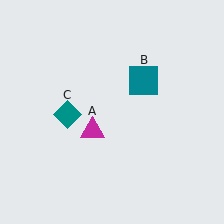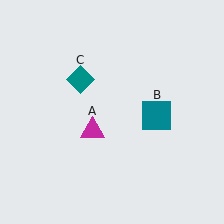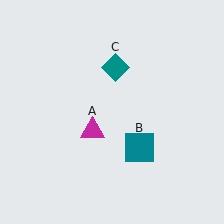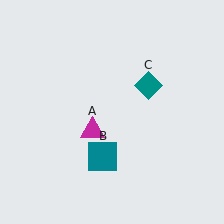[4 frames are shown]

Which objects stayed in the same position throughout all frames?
Magenta triangle (object A) remained stationary.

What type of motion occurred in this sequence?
The teal square (object B), teal diamond (object C) rotated clockwise around the center of the scene.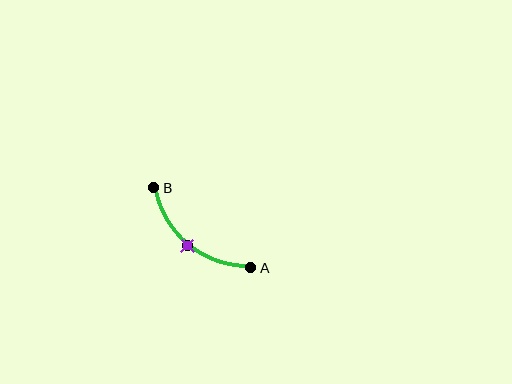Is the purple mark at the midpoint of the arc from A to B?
Yes. The purple mark lies on the arc at equal arc-length from both A and B — it is the arc midpoint.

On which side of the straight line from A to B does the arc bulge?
The arc bulges below and to the left of the straight line connecting A and B.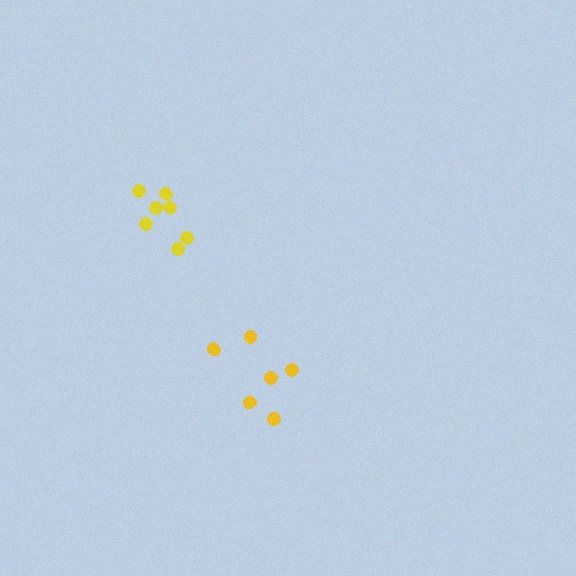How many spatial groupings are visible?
There are 2 spatial groupings.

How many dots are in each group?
Group 1: 7 dots, Group 2: 6 dots (13 total).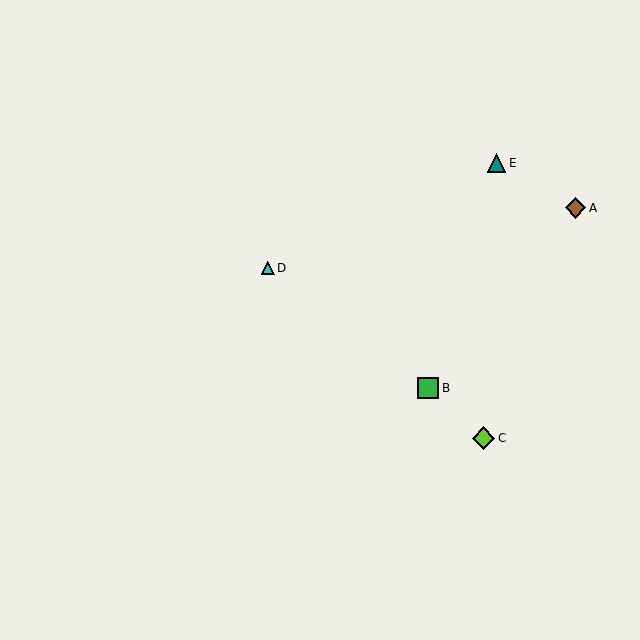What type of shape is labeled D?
Shape D is a cyan triangle.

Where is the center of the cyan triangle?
The center of the cyan triangle is at (268, 268).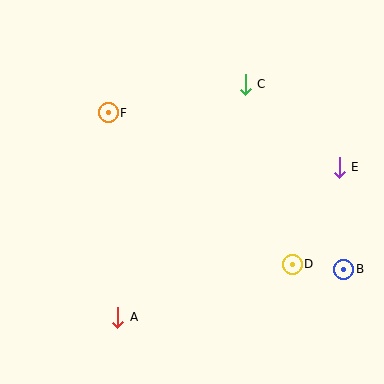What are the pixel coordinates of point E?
Point E is at (339, 167).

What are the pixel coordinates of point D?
Point D is at (292, 264).